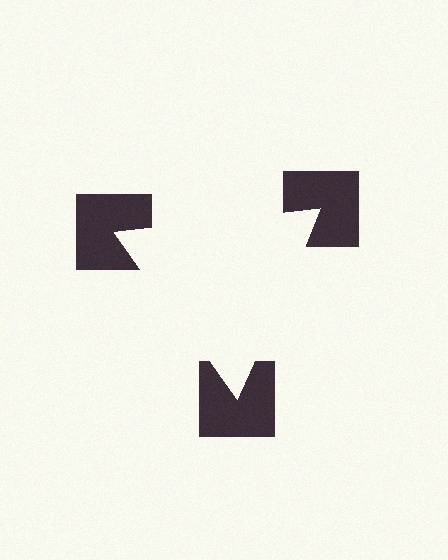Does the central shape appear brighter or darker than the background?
It typically appears slightly brighter than the background, even though no actual brightness change is drawn.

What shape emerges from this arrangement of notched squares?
An illusory triangle — its edges are inferred from the aligned wedge cuts in the notched squares, not physically drawn.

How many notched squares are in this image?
There are 3 — one at each vertex of the illusory triangle.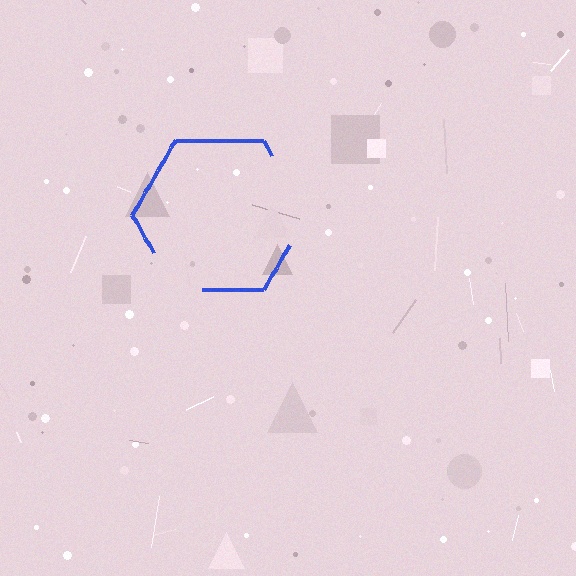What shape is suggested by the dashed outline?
The dashed outline suggests a hexagon.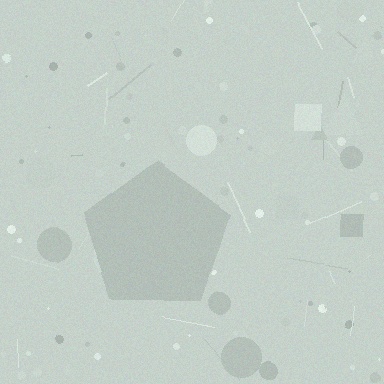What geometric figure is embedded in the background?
A pentagon is embedded in the background.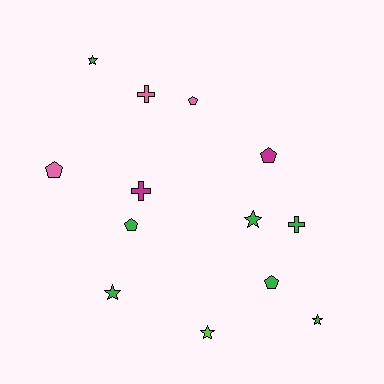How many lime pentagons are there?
There are no lime pentagons.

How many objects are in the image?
There are 13 objects.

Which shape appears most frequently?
Star, with 5 objects.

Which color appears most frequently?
Green, with 7 objects.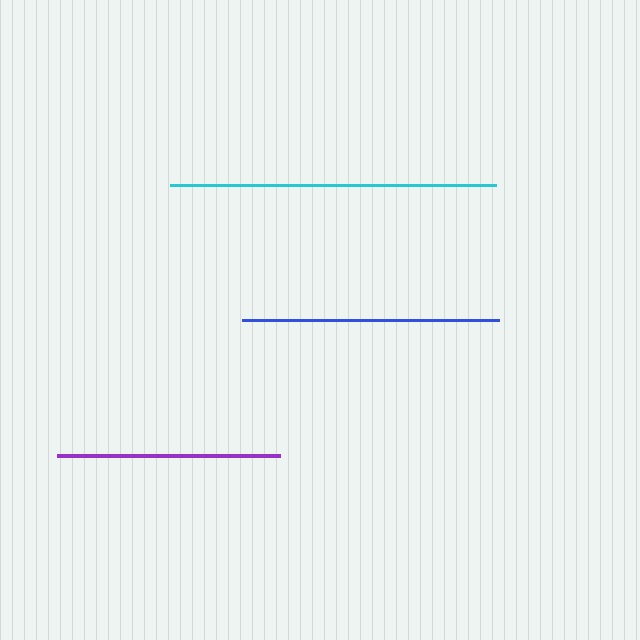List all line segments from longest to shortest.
From longest to shortest: cyan, blue, purple.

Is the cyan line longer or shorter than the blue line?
The cyan line is longer than the blue line.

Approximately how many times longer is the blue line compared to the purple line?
The blue line is approximately 1.2 times the length of the purple line.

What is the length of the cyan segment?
The cyan segment is approximately 327 pixels long.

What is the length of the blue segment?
The blue segment is approximately 257 pixels long.